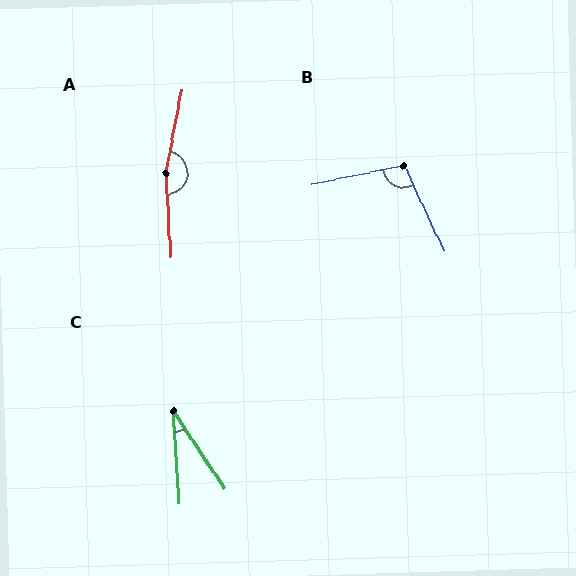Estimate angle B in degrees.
Approximately 103 degrees.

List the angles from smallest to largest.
C (29°), B (103°), A (166°).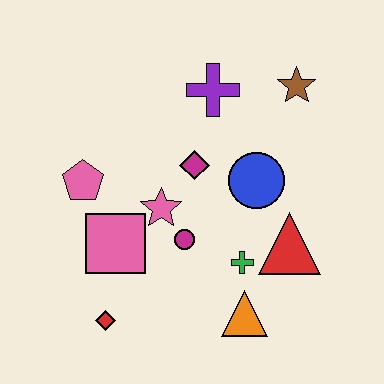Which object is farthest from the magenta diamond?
The red diamond is farthest from the magenta diamond.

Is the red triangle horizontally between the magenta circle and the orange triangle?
No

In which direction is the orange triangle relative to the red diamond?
The orange triangle is to the right of the red diamond.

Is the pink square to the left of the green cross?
Yes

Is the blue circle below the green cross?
No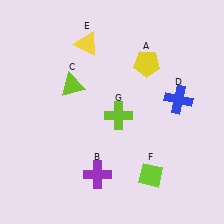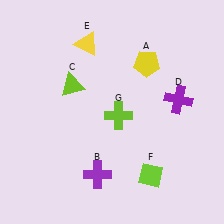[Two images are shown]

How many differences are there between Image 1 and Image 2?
There is 1 difference between the two images.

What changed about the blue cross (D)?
In Image 1, D is blue. In Image 2, it changed to purple.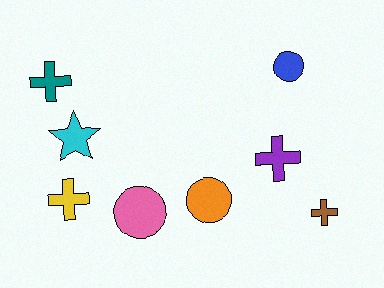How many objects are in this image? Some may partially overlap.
There are 8 objects.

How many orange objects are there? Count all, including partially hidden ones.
There is 1 orange object.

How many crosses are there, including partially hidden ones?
There are 4 crosses.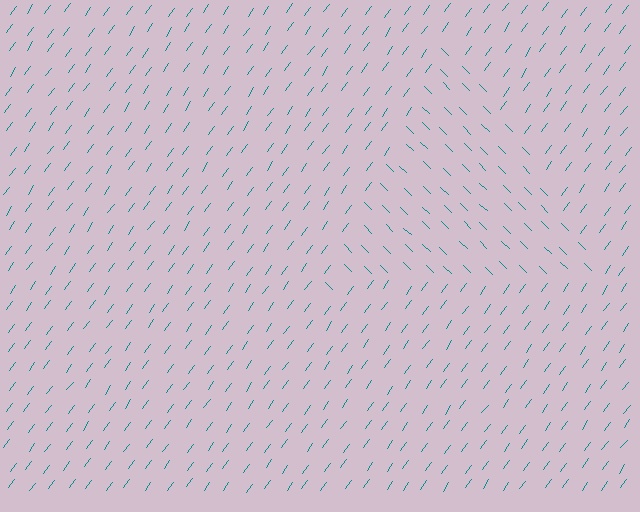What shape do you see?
I see a triangle.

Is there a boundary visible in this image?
Yes, there is a texture boundary formed by a change in line orientation.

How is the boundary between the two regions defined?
The boundary is defined purely by a change in line orientation (approximately 81 degrees difference). All lines are the same color and thickness.